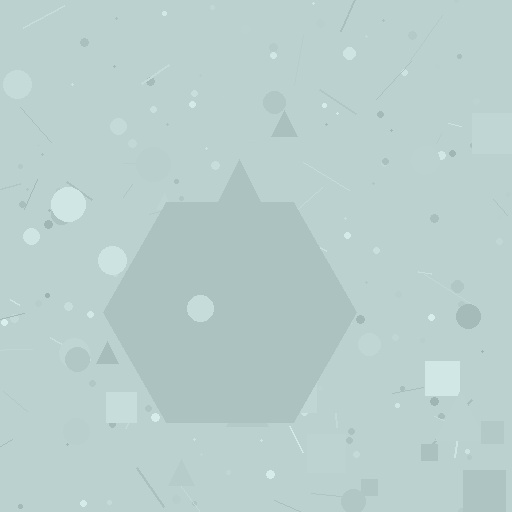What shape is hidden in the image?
A hexagon is hidden in the image.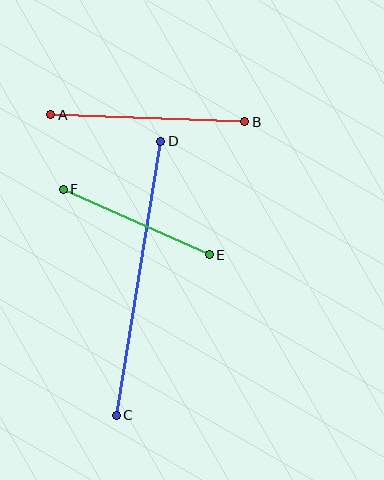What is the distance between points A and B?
The distance is approximately 194 pixels.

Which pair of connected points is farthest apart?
Points C and D are farthest apart.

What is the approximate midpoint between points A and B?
The midpoint is at approximately (148, 118) pixels.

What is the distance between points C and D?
The distance is approximately 278 pixels.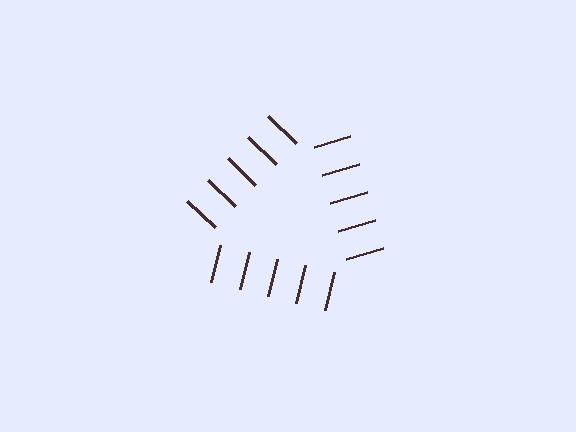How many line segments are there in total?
15 — 5 along each of the 3 edges.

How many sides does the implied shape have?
3 sides — the line-ends trace a triangle.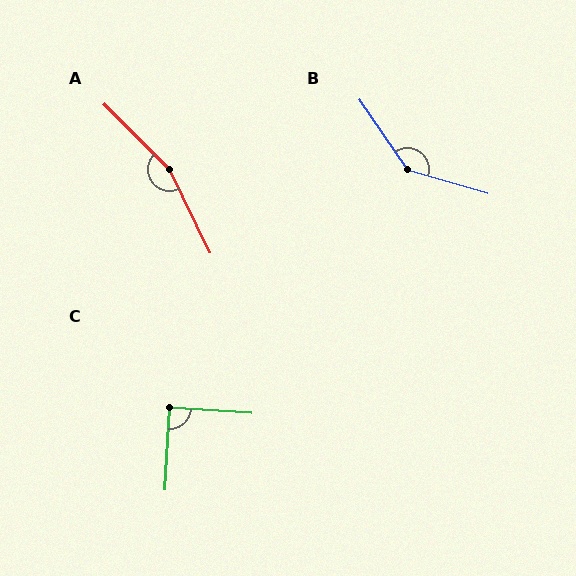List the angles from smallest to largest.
C (90°), B (141°), A (161°).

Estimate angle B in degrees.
Approximately 141 degrees.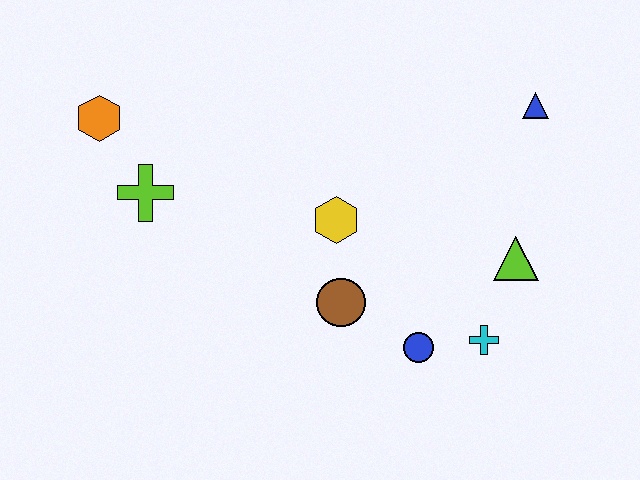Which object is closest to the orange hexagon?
The lime cross is closest to the orange hexagon.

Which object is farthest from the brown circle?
The orange hexagon is farthest from the brown circle.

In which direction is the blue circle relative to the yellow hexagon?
The blue circle is below the yellow hexagon.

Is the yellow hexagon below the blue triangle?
Yes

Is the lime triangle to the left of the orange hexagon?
No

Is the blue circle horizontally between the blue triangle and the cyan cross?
No